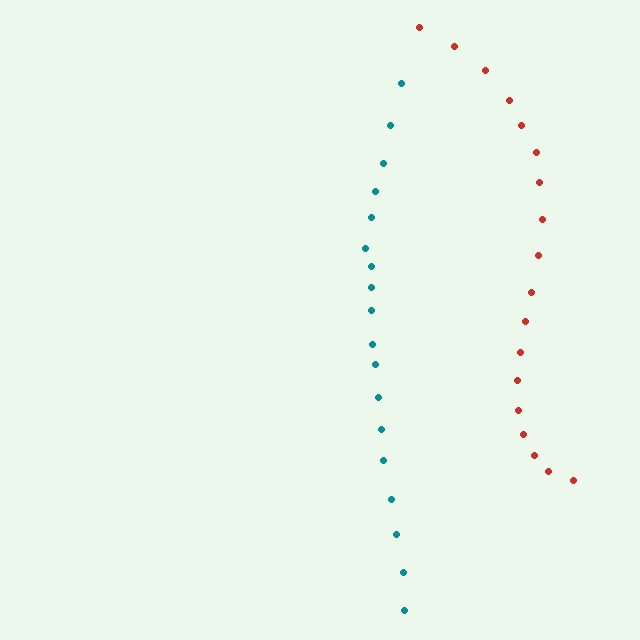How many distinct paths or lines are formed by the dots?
There are 2 distinct paths.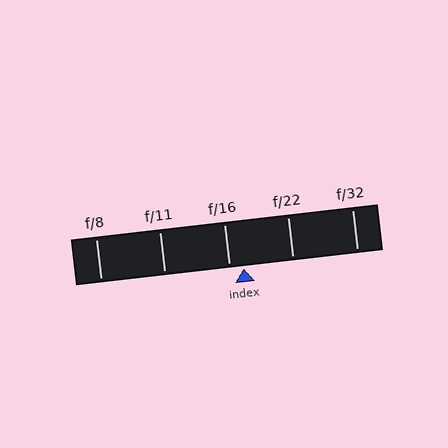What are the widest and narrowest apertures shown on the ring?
The widest aperture shown is f/8 and the narrowest is f/32.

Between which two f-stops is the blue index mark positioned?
The index mark is between f/16 and f/22.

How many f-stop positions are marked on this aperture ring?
There are 5 f-stop positions marked.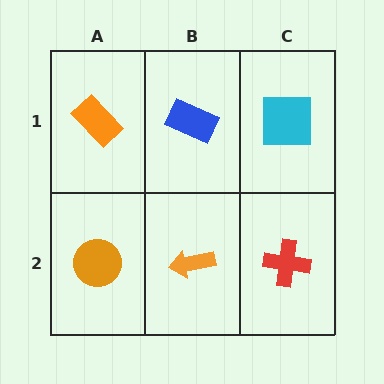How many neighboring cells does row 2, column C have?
2.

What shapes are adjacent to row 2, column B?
A blue rectangle (row 1, column B), an orange circle (row 2, column A), a red cross (row 2, column C).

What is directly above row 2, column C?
A cyan square.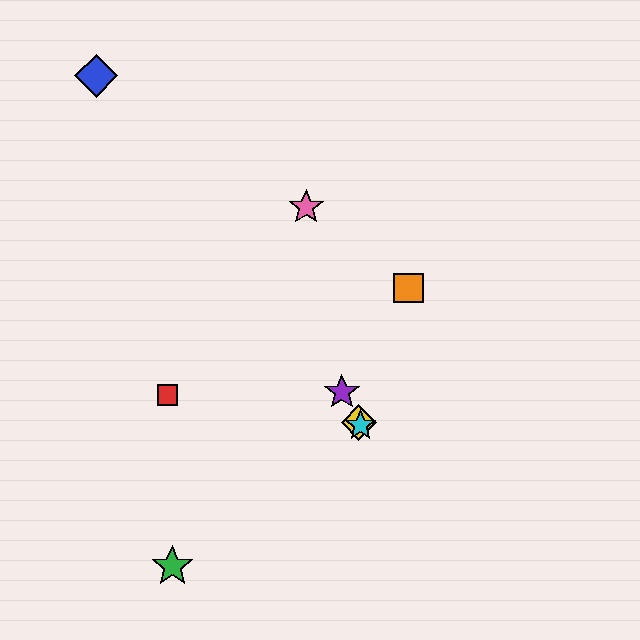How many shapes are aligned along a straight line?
3 shapes (the yellow diamond, the purple star, the cyan star) are aligned along a straight line.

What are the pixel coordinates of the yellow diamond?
The yellow diamond is at (359, 423).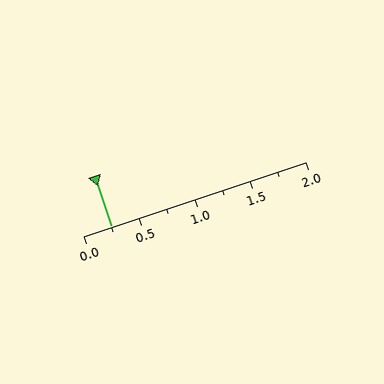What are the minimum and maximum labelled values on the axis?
The axis runs from 0.0 to 2.0.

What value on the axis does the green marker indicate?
The marker indicates approximately 0.25.